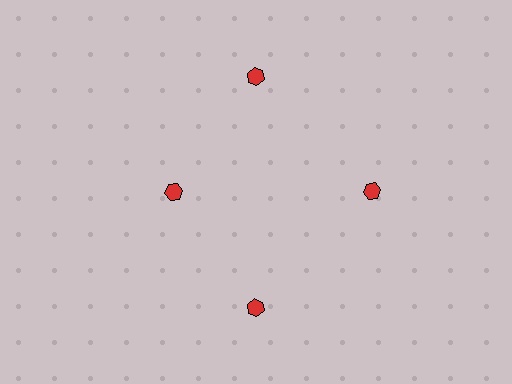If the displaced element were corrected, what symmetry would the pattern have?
It would have 4-fold rotational symmetry — the pattern would map onto itself every 90 degrees.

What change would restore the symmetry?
The symmetry would be restored by moving it outward, back onto the ring so that all 4 hexagons sit at equal angles and equal distance from the center.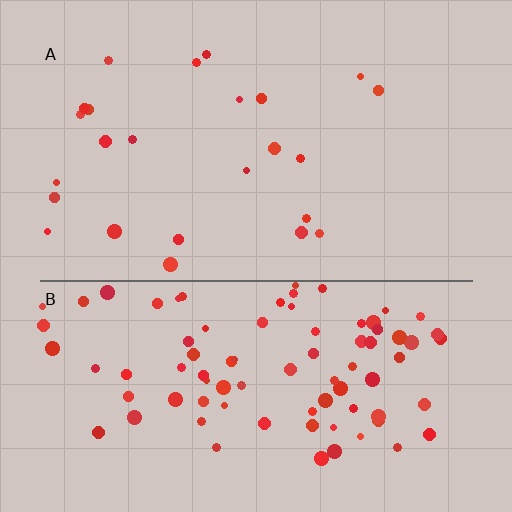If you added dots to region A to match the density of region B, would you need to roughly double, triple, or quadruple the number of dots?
Approximately quadruple.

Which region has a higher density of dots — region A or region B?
B (the bottom).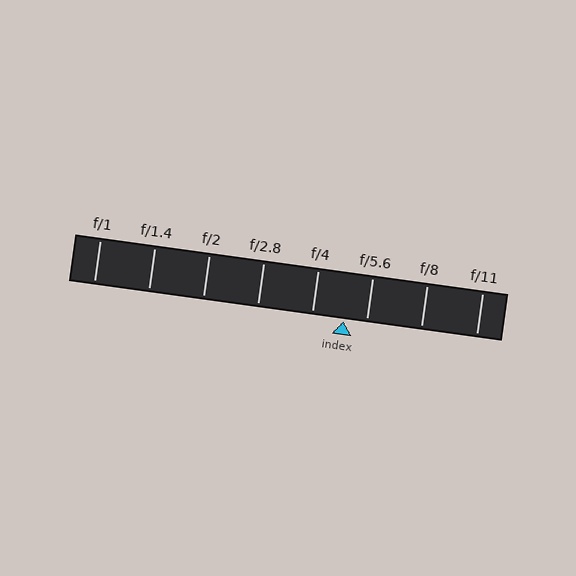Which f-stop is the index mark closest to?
The index mark is closest to f/5.6.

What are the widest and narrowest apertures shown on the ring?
The widest aperture shown is f/1 and the narrowest is f/11.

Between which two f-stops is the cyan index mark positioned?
The index mark is between f/4 and f/5.6.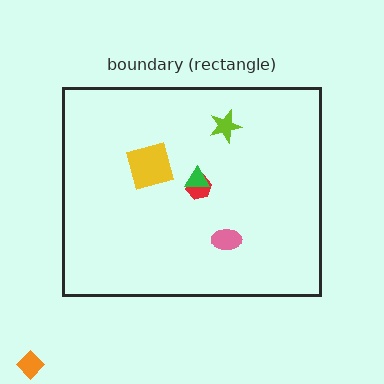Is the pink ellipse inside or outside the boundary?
Inside.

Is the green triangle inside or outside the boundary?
Inside.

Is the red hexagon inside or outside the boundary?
Inside.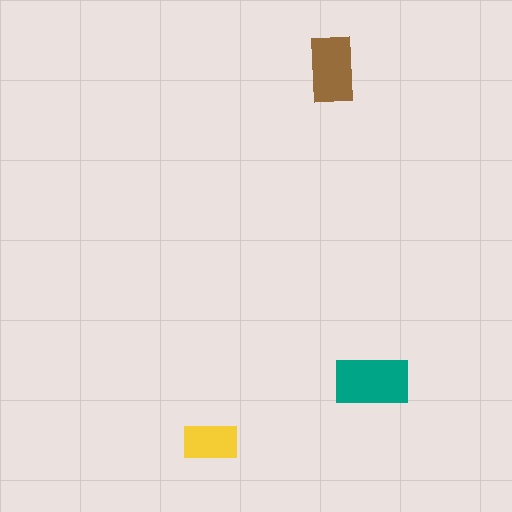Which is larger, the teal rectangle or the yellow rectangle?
The teal one.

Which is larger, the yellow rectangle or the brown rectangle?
The brown one.